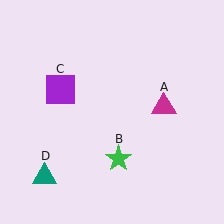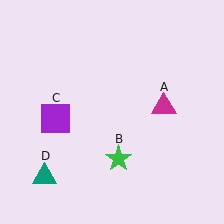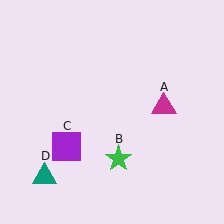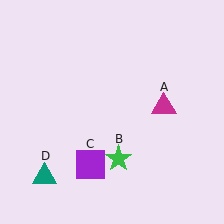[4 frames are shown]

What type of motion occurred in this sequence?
The purple square (object C) rotated counterclockwise around the center of the scene.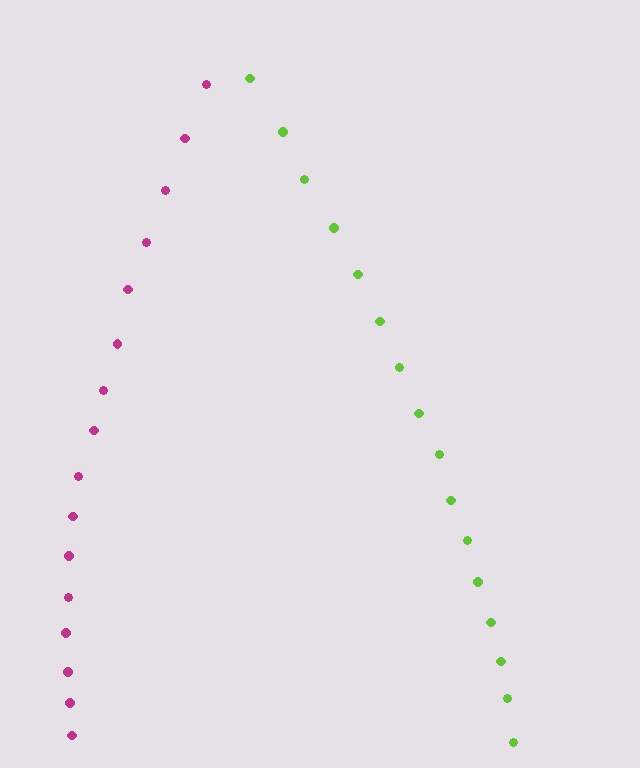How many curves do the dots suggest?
There are 2 distinct paths.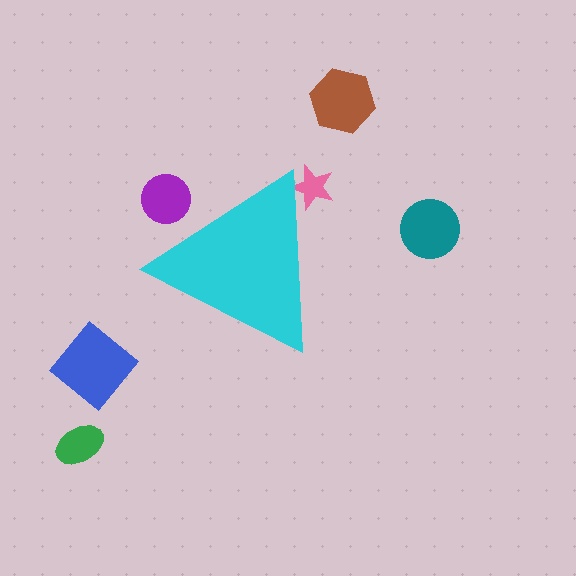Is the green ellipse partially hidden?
No, the green ellipse is fully visible.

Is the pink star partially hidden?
Yes, the pink star is partially hidden behind the cyan triangle.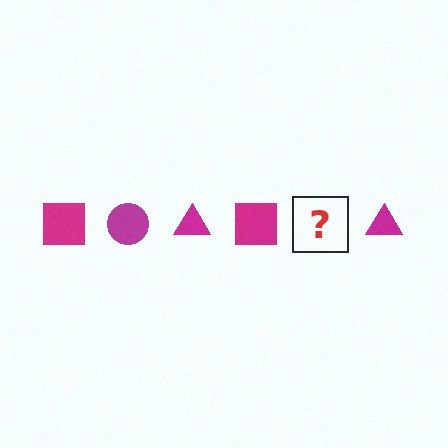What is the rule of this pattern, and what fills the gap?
The rule is that the pattern cycles through square, circle, triangle shapes in magenta. The gap should be filled with a magenta circle.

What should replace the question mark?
The question mark should be replaced with a magenta circle.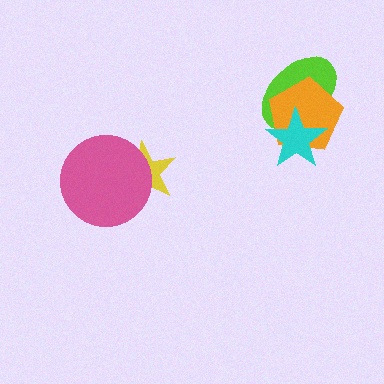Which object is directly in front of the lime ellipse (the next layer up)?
The orange pentagon is directly in front of the lime ellipse.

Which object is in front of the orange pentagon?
The cyan star is in front of the orange pentagon.